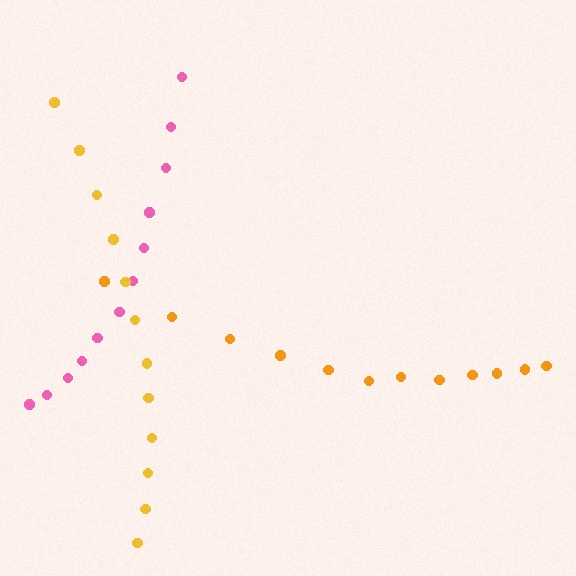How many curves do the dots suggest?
There are 3 distinct paths.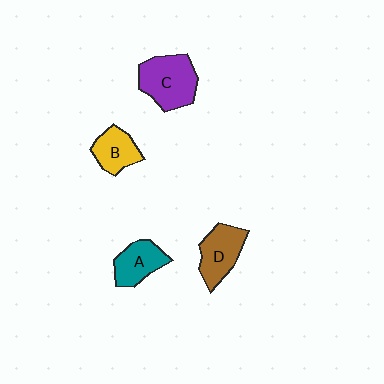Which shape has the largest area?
Shape C (purple).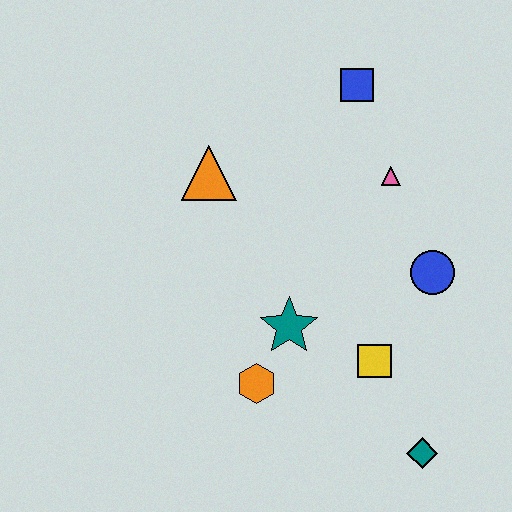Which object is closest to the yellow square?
The teal star is closest to the yellow square.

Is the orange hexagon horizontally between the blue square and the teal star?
No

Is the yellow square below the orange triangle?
Yes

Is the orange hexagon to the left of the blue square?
Yes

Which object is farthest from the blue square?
The teal diamond is farthest from the blue square.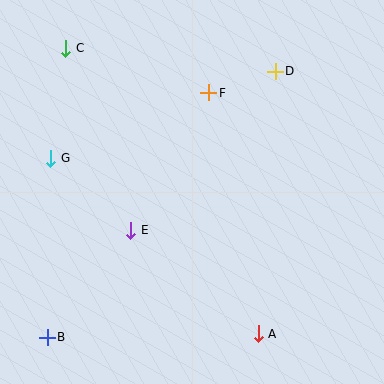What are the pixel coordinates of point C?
Point C is at (66, 48).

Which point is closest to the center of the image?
Point E at (131, 230) is closest to the center.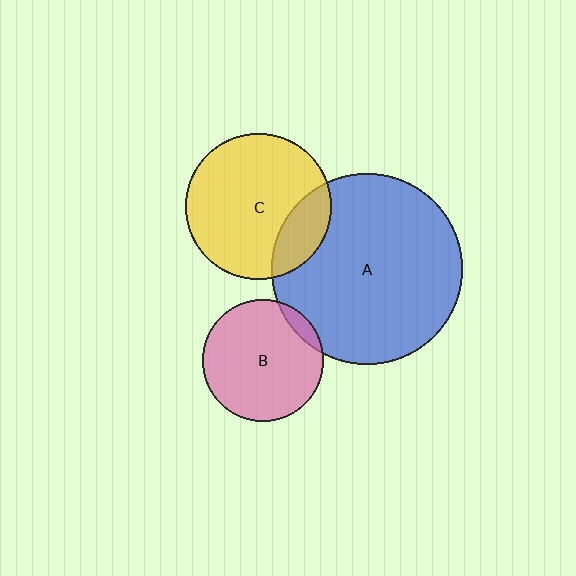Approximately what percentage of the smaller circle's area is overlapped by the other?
Approximately 10%.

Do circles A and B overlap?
Yes.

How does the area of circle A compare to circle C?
Approximately 1.7 times.